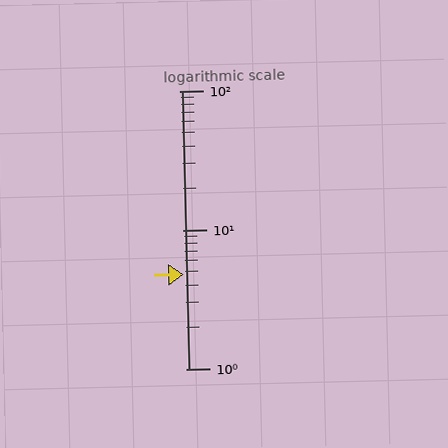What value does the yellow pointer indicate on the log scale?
The pointer indicates approximately 4.8.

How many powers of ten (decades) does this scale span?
The scale spans 2 decades, from 1 to 100.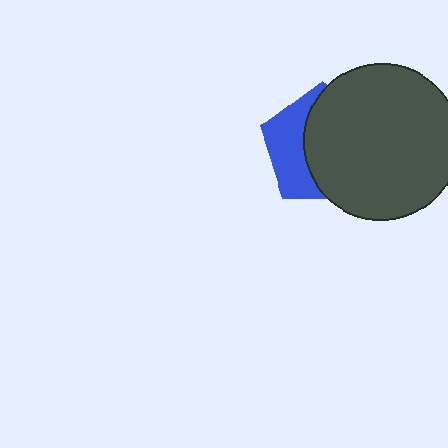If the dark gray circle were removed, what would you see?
You would see the complete blue pentagon.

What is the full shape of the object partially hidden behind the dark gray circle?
The partially hidden object is a blue pentagon.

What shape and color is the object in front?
The object in front is a dark gray circle.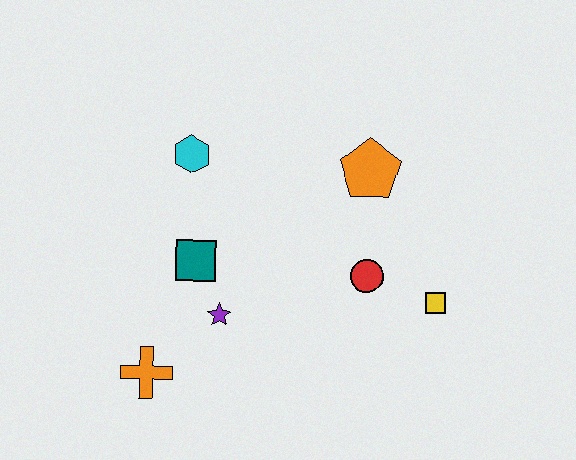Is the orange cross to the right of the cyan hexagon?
No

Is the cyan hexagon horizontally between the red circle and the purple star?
No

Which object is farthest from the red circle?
The orange cross is farthest from the red circle.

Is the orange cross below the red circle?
Yes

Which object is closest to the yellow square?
The red circle is closest to the yellow square.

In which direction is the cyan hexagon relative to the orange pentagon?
The cyan hexagon is to the left of the orange pentagon.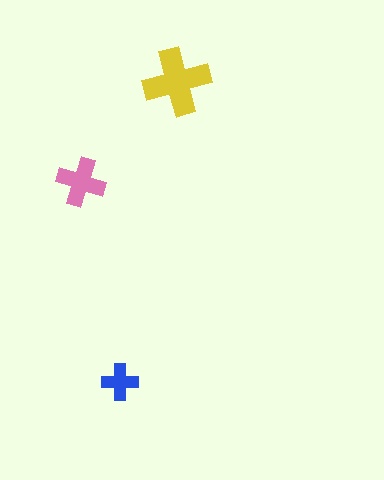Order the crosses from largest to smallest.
the yellow one, the pink one, the blue one.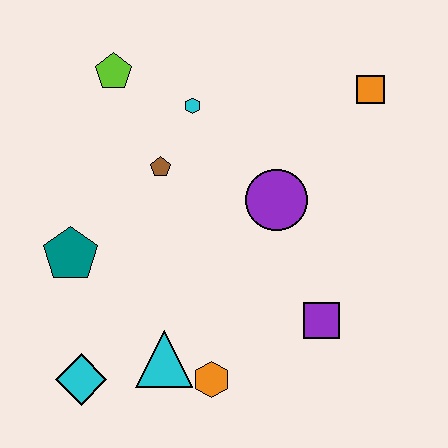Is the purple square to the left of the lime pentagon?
No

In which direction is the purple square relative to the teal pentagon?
The purple square is to the right of the teal pentagon.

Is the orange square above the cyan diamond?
Yes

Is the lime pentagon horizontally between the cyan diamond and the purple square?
Yes